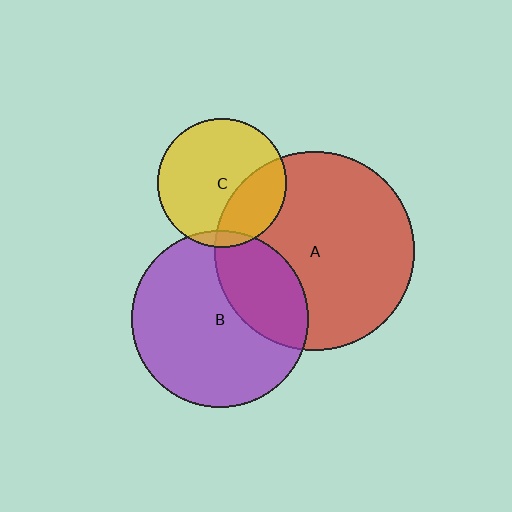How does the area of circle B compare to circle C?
Approximately 1.9 times.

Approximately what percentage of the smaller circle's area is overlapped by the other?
Approximately 5%.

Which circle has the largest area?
Circle A (red).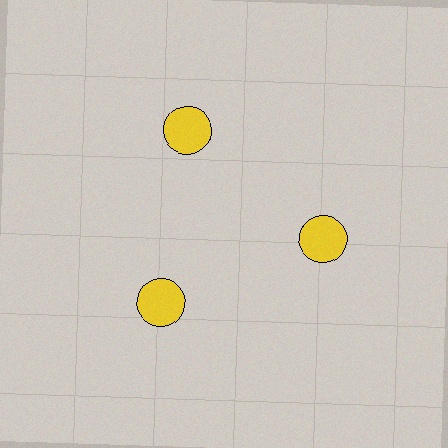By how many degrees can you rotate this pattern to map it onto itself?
The pattern maps onto itself every 120 degrees of rotation.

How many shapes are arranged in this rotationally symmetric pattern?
There are 3 shapes, arranged in 3 groups of 1.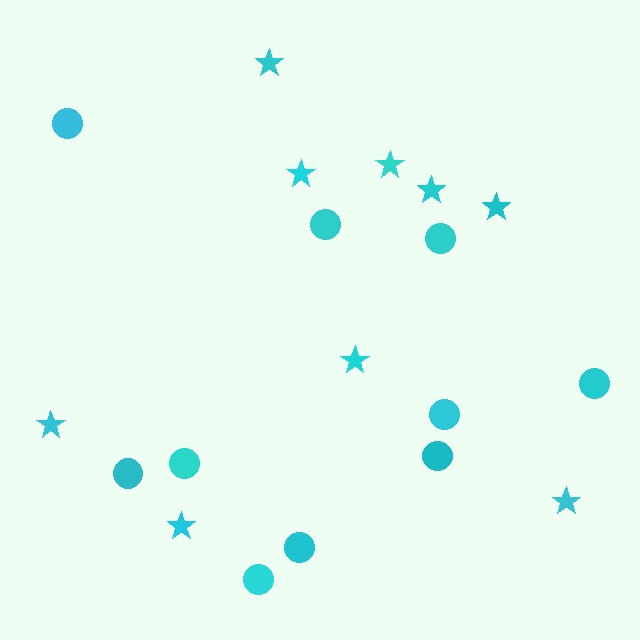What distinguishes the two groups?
There are 2 groups: one group of stars (9) and one group of circles (10).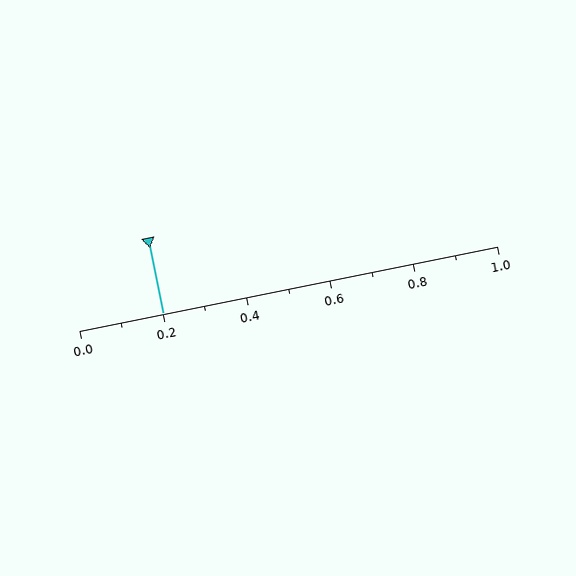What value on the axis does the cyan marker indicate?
The marker indicates approximately 0.2.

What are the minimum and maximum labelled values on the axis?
The axis runs from 0.0 to 1.0.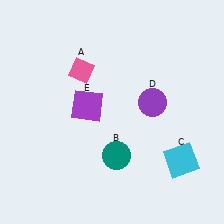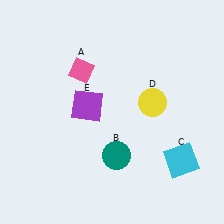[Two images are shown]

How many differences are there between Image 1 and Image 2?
There is 1 difference between the two images.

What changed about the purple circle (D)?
In Image 1, D is purple. In Image 2, it changed to yellow.